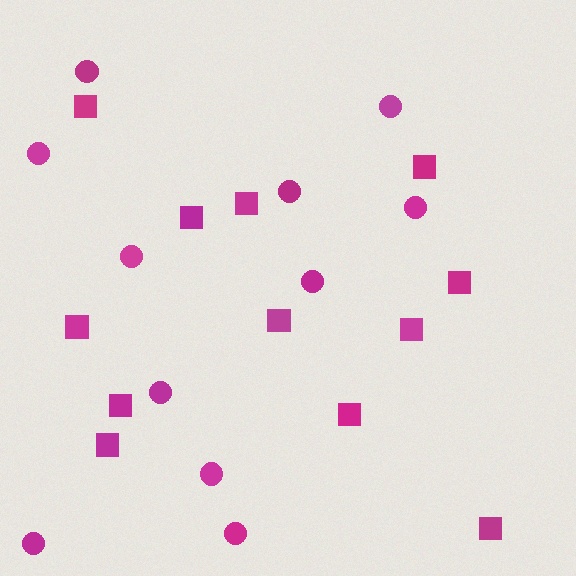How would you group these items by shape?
There are 2 groups: one group of circles (11) and one group of squares (12).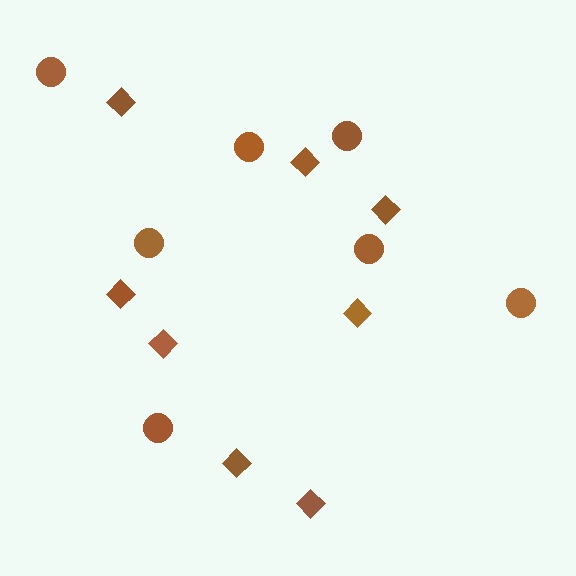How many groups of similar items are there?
There are 2 groups: one group of diamonds (8) and one group of circles (7).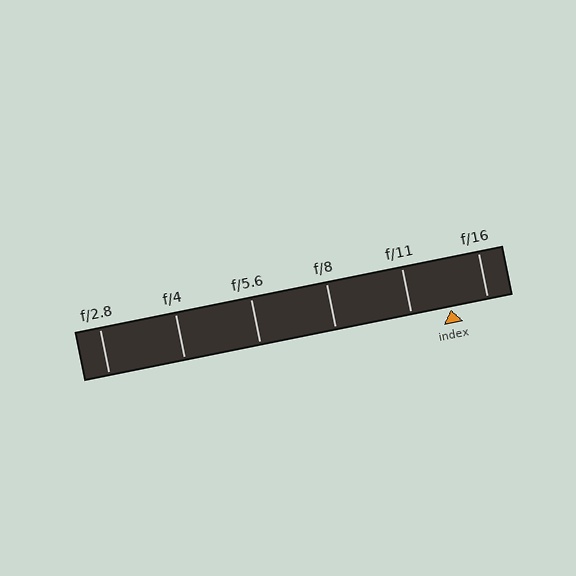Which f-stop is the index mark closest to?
The index mark is closest to f/16.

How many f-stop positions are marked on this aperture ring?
There are 6 f-stop positions marked.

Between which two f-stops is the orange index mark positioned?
The index mark is between f/11 and f/16.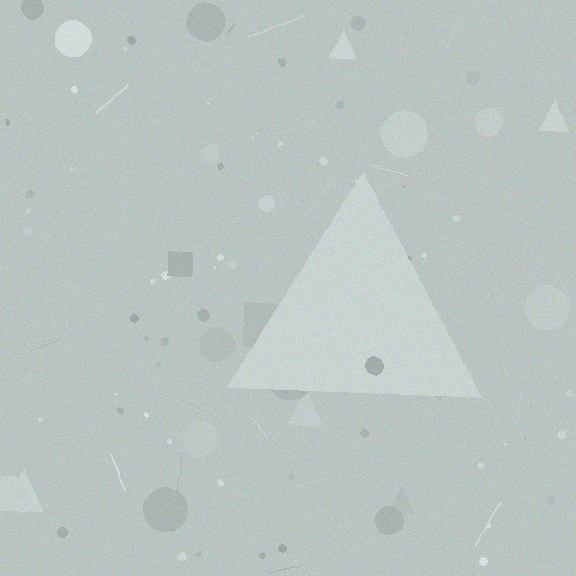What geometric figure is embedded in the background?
A triangle is embedded in the background.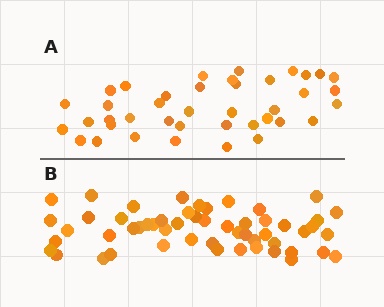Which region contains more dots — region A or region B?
Region B (the bottom region) has more dots.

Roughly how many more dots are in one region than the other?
Region B has approximately 15 more dots than region A.